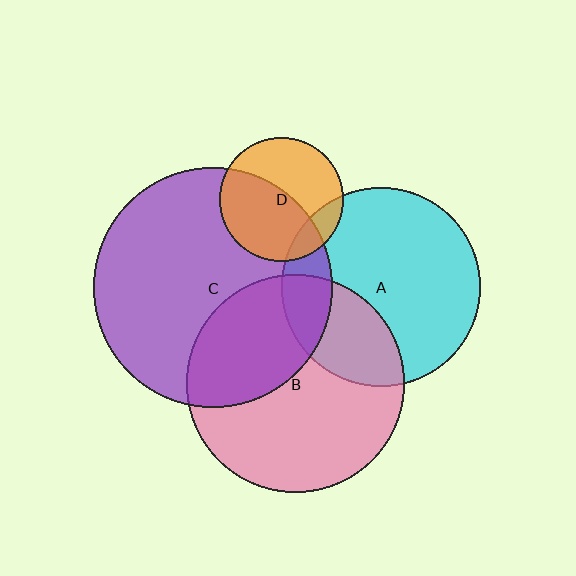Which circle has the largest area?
Circle C (purple).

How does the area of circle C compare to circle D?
Approximately 3.8 times.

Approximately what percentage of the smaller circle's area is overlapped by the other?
Approximately 15%.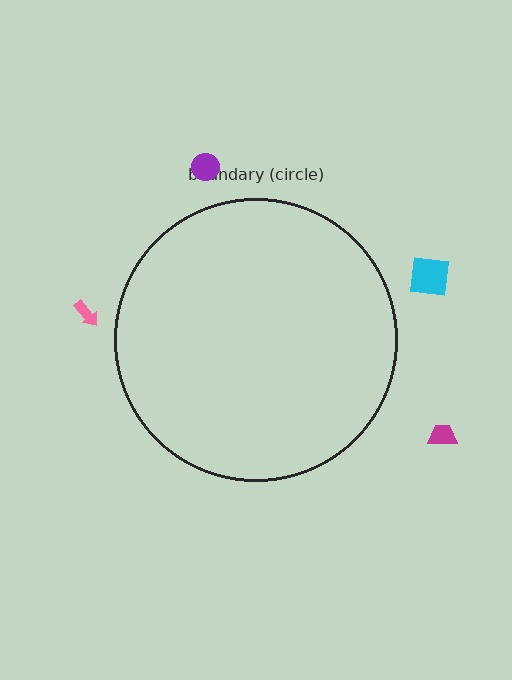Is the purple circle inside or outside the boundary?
Outside.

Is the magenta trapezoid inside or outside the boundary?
Outside.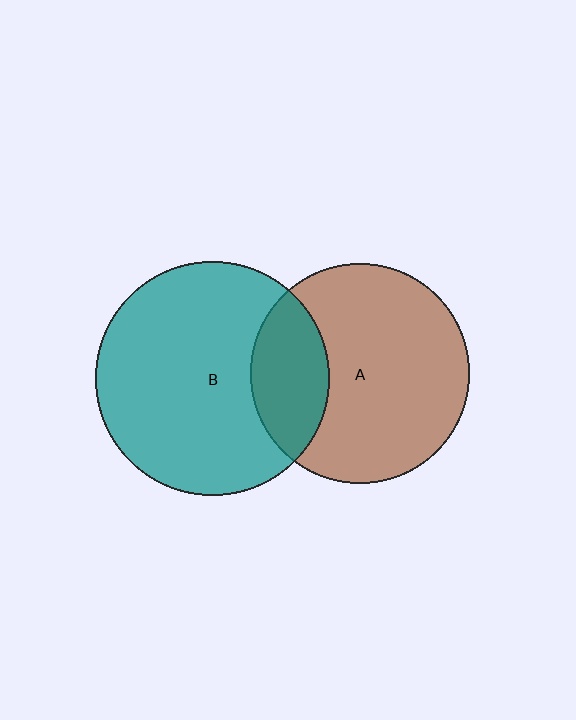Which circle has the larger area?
Circle B (teal).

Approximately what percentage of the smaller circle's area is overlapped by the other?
Approximately 25%.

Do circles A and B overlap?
Yes.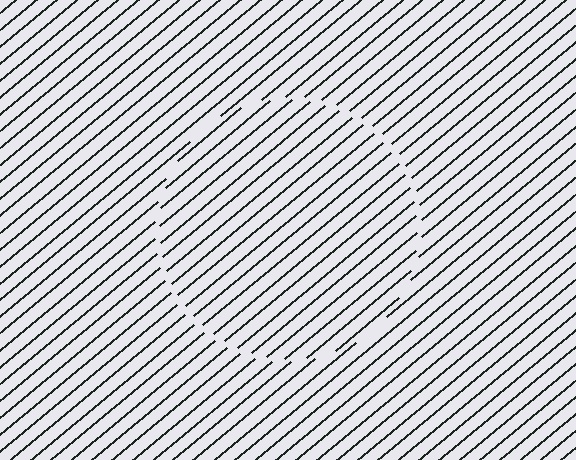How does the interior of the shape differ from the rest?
The interior of the shape contains the same grating, shifted by half a period — the contour is defined by the phase discontinuity where line-ends from the inner and outer gratings abut.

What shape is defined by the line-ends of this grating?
An illusory circle. The interior of the shape contains the same grating, shifted by half a period — the contour is defined by the phase discontinuity where line-ends from the inner and outer gratings abut.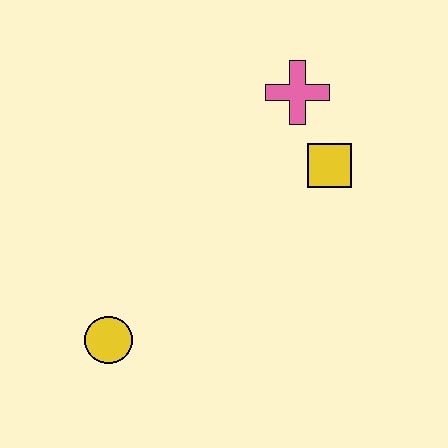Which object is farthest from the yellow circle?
The pink cross is farthest from the yellow circle.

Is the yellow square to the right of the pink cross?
Yes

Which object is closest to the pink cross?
The yellow square is closest to the pink cross.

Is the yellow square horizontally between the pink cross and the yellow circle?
No